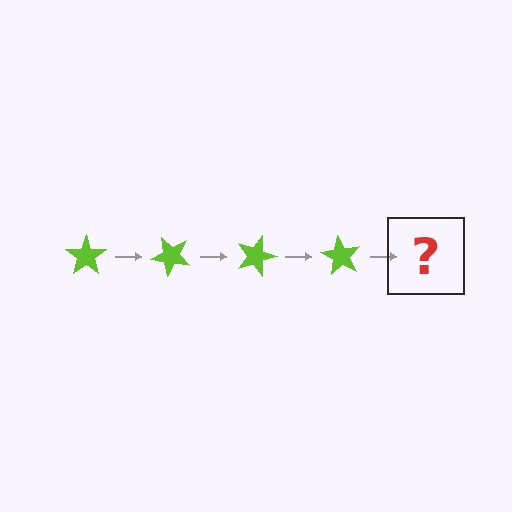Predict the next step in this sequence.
The next step is a lime star rotated 180 degrees.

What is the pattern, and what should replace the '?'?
The pattern is that the star rotates 45 degrees each step. The '?' should be a lime star rotated 180 degrees.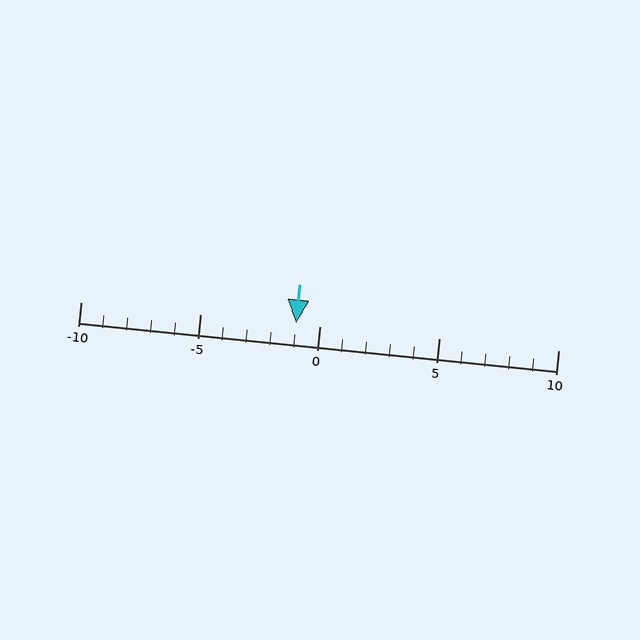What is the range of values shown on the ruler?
The ruler shows values from -10 to 10.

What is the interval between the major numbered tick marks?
The major tick marks are spaced 5 units apart.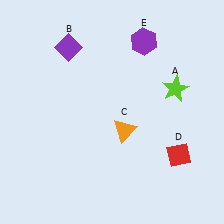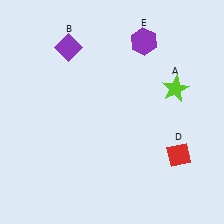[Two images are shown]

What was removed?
The orange triangle (C) was removed in Image 2.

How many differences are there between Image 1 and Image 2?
There is 1 difference between the two images.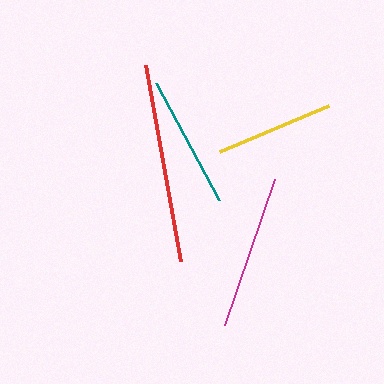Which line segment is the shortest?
The yellow line is the shortest at approximately 118 pixels.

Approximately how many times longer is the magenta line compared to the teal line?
The magenta line is approximately 1.2 times the length of the teal line.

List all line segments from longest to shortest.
From longest to shortest: red, magenta, teal, yellow.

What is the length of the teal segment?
The teal segment is approximately 133 pixels long.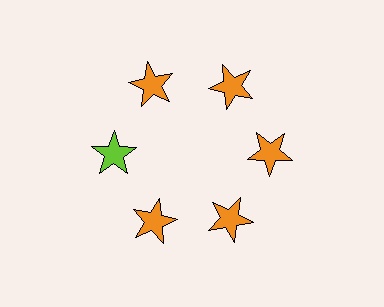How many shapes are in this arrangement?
There are 6 shapes arranged in a ring pattern.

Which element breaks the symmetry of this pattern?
The lime star at roughly the 9 o'clock position breaks the symmetry. All other shapes are orange stars.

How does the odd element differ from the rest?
It has a different color: lime instead of orange.